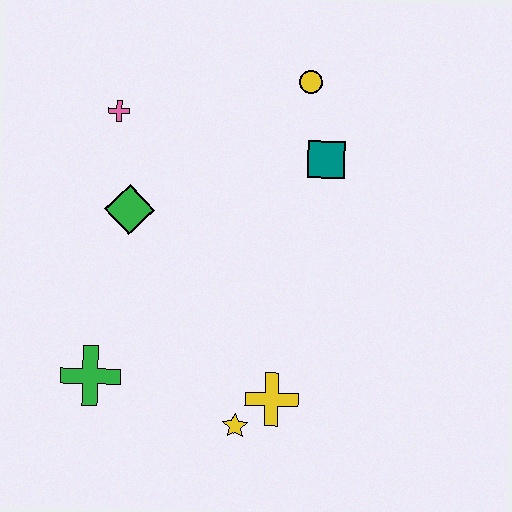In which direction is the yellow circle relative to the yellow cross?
The yellow circle is above the yellow cross.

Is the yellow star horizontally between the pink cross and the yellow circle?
Yes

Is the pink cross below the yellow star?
No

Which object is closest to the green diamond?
The pink cross is closest to the green diamond.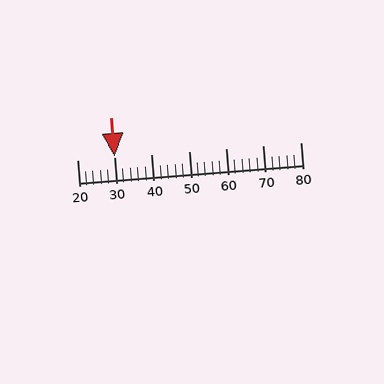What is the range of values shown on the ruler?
The ruler shows values from 20 to 80.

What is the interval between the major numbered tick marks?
The major tick marks are spaced 10 units apart.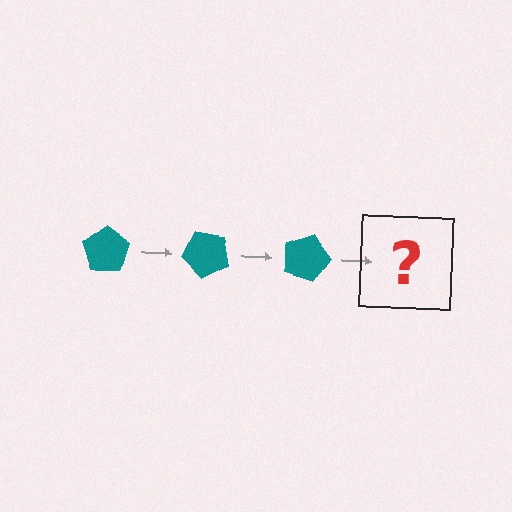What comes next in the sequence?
The next element should be a teal pentagon rotated 135 degrees.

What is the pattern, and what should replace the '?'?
The pattern is that the pentagon rotates 45 degrees each step. The '?' should be a teal pentagon rotated 135 degrees.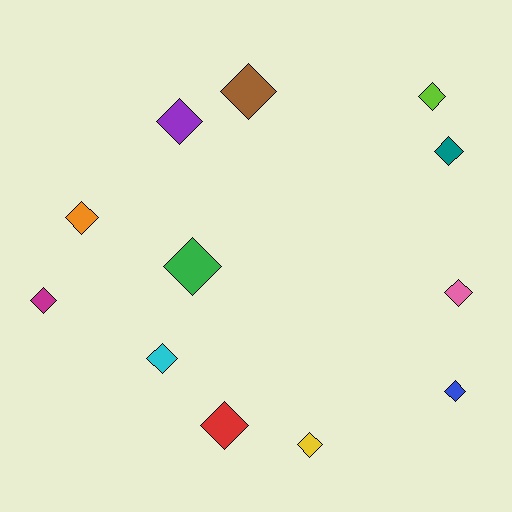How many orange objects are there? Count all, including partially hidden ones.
There is 1 orange object.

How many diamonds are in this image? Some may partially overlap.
There are 12 diamonds.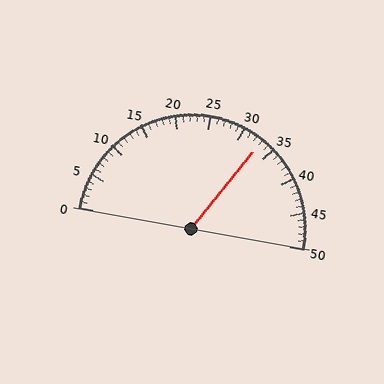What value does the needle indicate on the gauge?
The needle indicates approximately 33.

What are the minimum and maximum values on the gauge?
The gauge ranges from 0 to 50.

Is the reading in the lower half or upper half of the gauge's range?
The reading is in the upper half of the range (0 to 50).